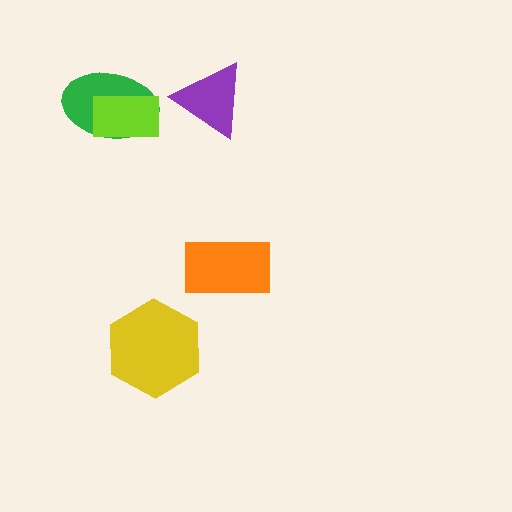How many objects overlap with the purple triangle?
0 objects overlap with the purple triangle.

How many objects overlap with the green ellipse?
1 object overlaps with the green ellipse.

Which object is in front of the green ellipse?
The lime rectangle is in front of the green ellipse.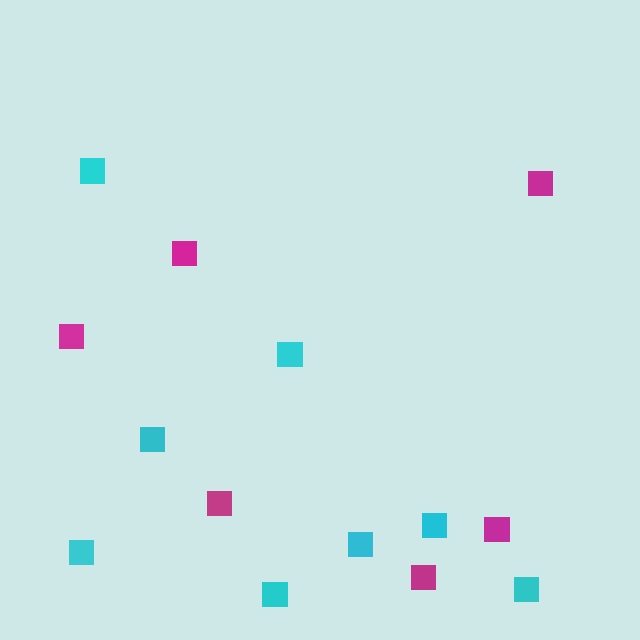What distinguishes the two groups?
There are 2 groups: one group of cyan squares (8) and one group of magenta squares (6).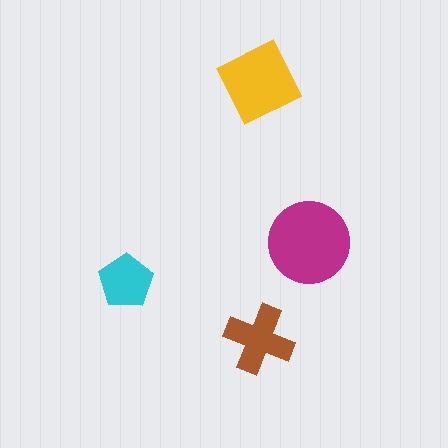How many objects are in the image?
There are 4 objects in the image.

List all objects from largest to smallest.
The magenta circle, the yellow square, the brown cross, the cyan pentagon.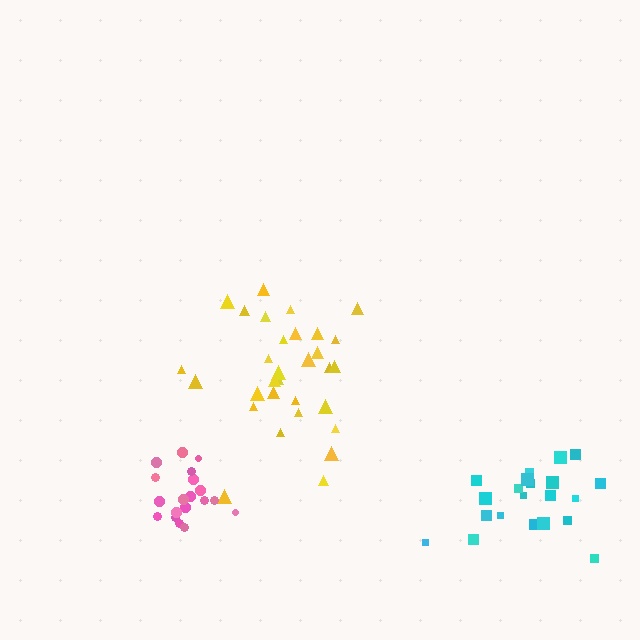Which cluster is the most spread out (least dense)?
Cyan.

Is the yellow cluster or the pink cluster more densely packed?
Pink.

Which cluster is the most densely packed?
Pink.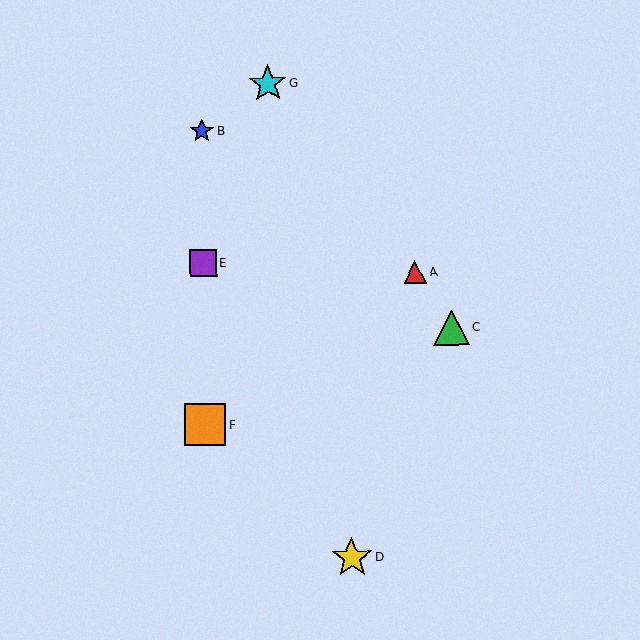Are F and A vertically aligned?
No, F is at x≈205 and A is at x≈415.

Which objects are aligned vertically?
Objects B, E, F are aligned vertically.